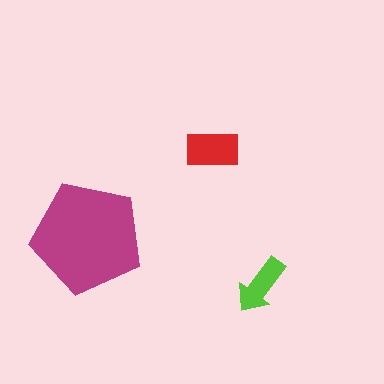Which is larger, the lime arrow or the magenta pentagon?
The magenta pentagon.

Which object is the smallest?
The lime arrow.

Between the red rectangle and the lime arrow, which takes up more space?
The red rectangle.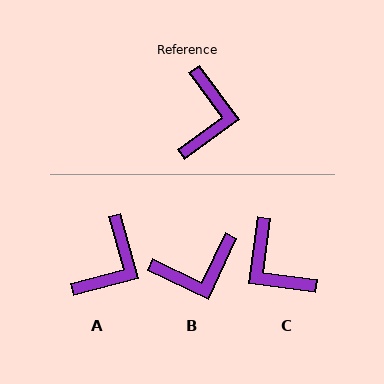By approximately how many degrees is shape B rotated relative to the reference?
Approximately 61 degrees clockwise.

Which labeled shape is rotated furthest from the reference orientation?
C, about 134 degrees away.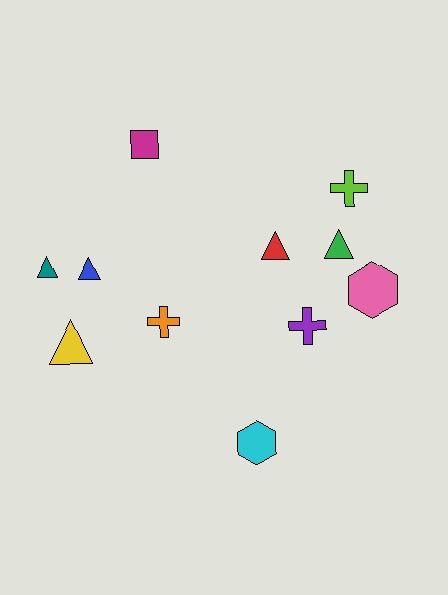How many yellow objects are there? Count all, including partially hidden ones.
There is 1 yellow object.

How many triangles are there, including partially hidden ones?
There are 5 triangles.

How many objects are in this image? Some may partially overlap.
There are 11 objects.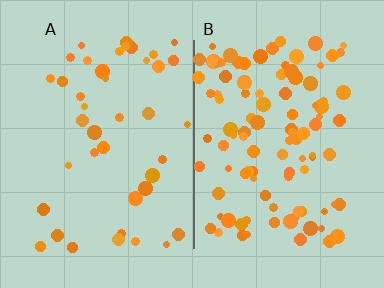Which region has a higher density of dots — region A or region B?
B (the right).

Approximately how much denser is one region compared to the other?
Approximately 2.5× — region B over region A.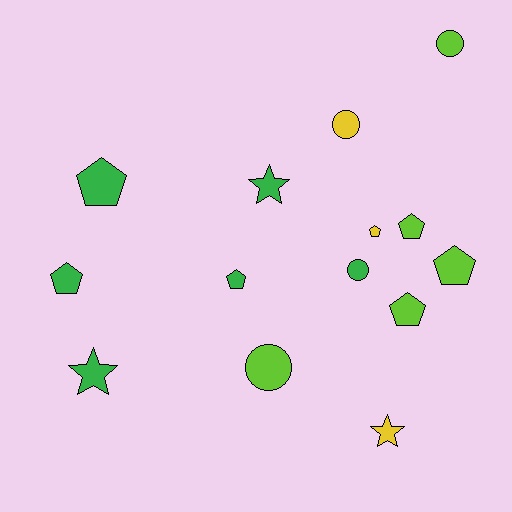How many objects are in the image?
There are 14 objects.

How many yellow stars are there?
There is 1 yellow star.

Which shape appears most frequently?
Pentagon, with 7 objects.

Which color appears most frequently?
Green, with 6 objects.